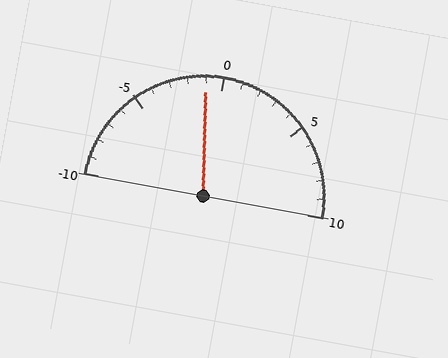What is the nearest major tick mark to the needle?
The nearest major tick mark is 0.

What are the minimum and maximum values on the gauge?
The gauge ranges from -10 to 10.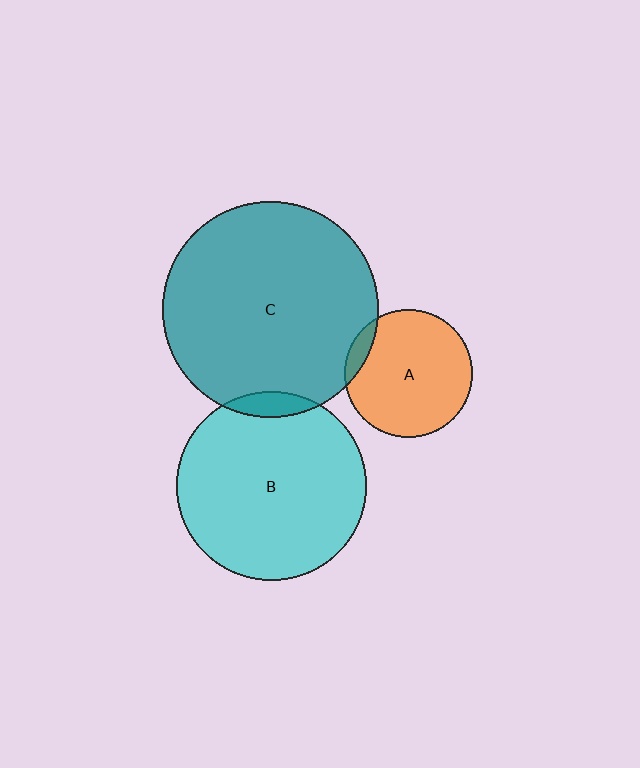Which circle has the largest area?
Circle C (teal).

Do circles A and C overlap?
Yes.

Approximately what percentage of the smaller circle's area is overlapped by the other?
Approximately 10%.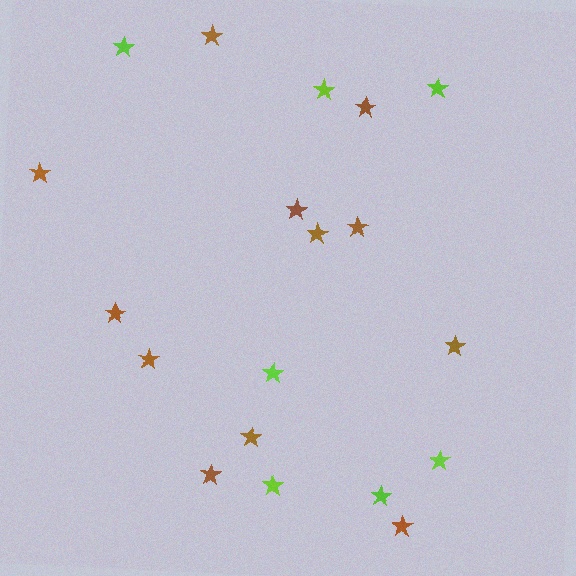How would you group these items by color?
There are 2 groups: one group of lime stars (7) and one group of brown stars (12).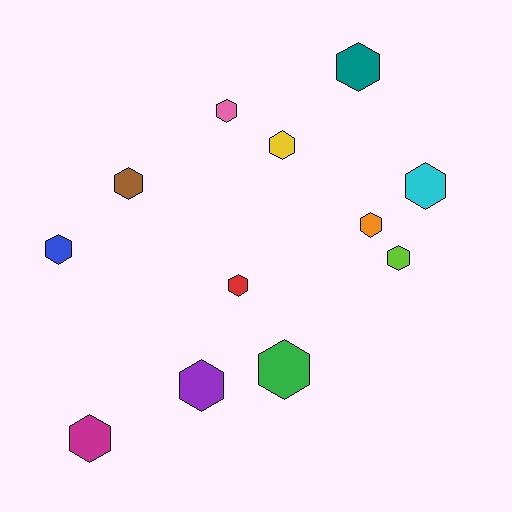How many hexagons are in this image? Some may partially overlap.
There are 12 hexagons.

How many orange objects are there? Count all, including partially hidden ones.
There is 1 orange object.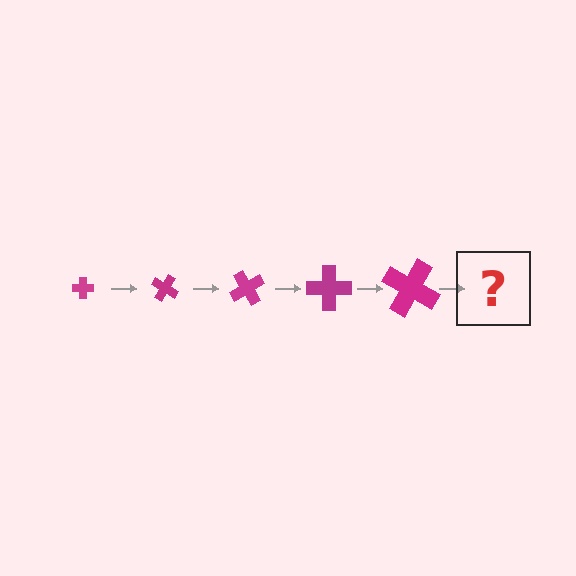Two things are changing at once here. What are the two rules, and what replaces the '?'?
The two rules are that the cross grows larger each step and it rotates 30 degrees each step. The '?' should be a cross, larger than the previous one and rotated 150 degrees from the start.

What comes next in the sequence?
The next element should be a cross, larger than the previous one and rotated 150 degrees from the start.